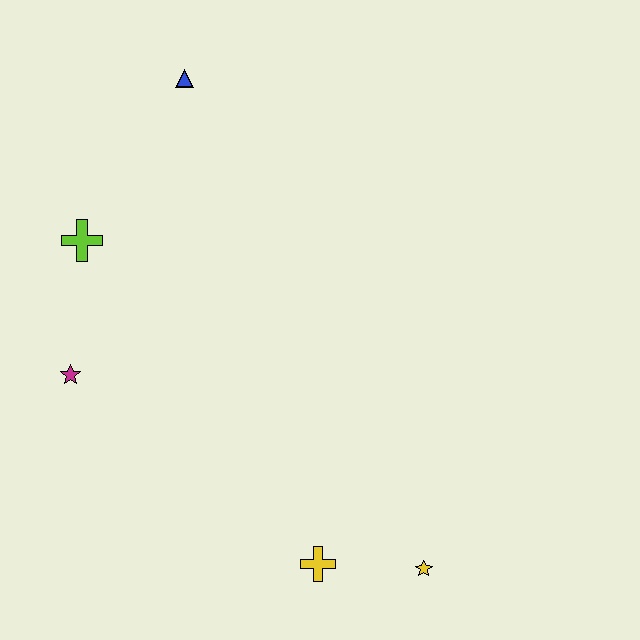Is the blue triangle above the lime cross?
Yes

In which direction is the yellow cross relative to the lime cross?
The yellow cross is below the lime cross.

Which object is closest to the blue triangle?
The lime cross is closest to the blue triangle.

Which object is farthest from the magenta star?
The yellow star is farthest from the magenta star.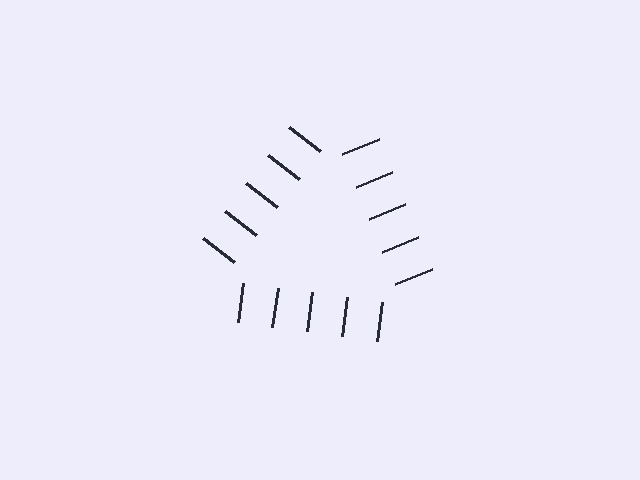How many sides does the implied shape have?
3 sides — the line-ends trace a triangle.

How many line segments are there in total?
15 — 5 along each of the 3 edges.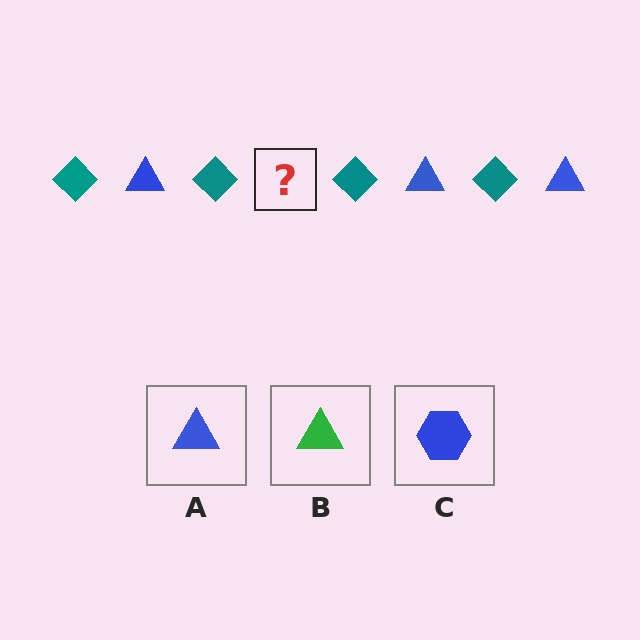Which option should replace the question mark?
Option A.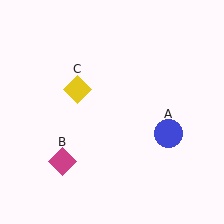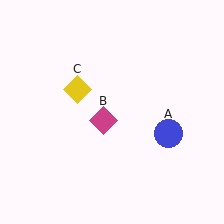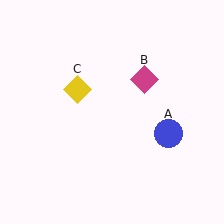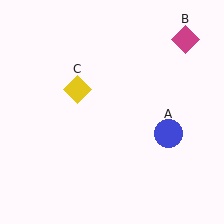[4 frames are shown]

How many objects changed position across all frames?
1 object changed position: magenta diamond (object B).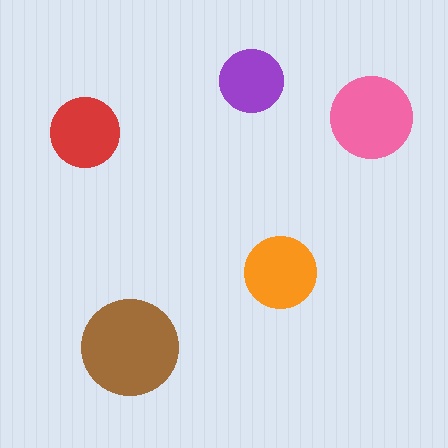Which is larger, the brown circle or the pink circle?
The brown one.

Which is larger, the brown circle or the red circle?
The brown one.